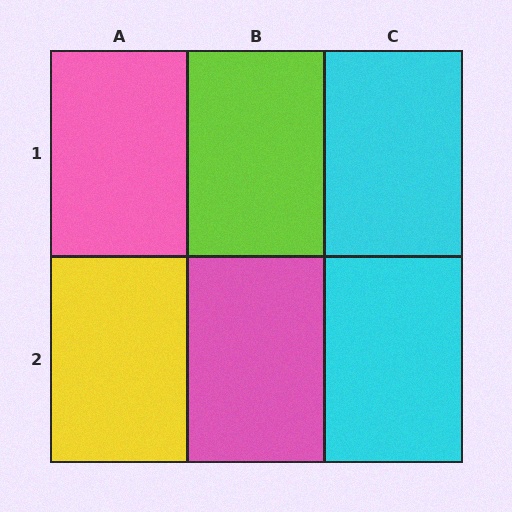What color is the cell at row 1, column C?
Cyan.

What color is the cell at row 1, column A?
Pink.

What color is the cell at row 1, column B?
Lime.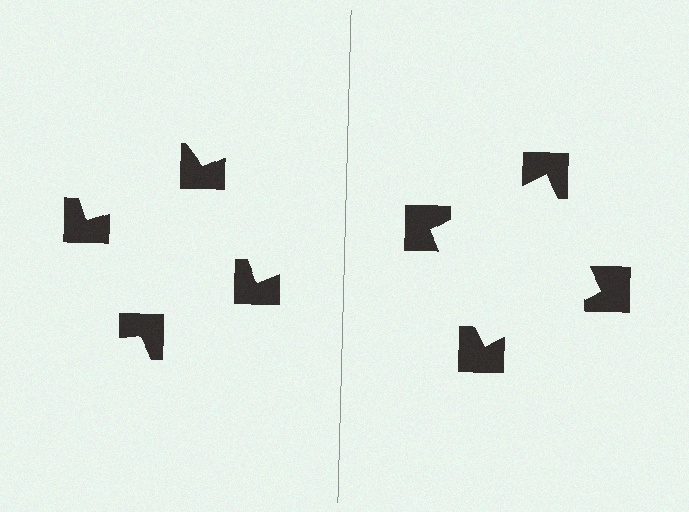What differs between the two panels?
The notched squares are positioned identically on both sides; only the wedge orientations differ. On the right they align to a square; on the left they are misaligned.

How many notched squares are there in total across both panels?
8 — 4 on each side.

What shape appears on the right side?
An illusory square.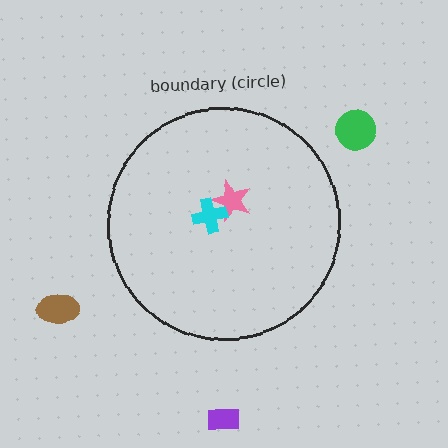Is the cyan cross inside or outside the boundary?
Inside.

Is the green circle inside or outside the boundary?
Outside.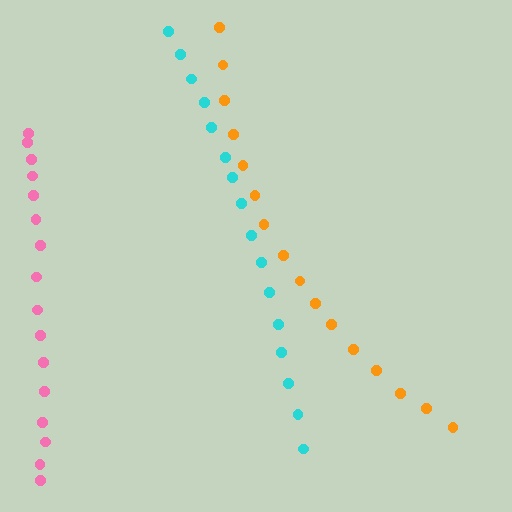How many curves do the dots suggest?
There are 3 distinct paths.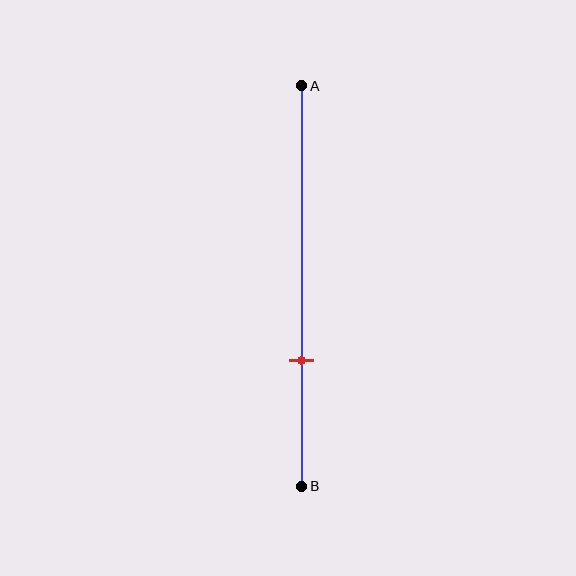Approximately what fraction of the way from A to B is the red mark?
The red mark is approximately 70% of the way from A to B.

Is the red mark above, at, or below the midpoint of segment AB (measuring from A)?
The red mark is below the midpoint of segment AB.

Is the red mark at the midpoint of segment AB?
No, the mark is at about 70% from A, not at the 50% midpoint.